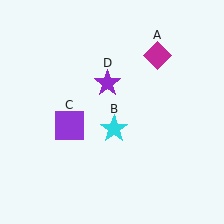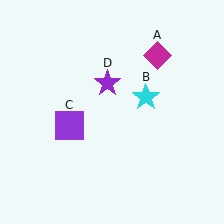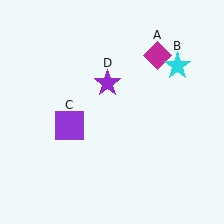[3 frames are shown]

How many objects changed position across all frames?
1 object changed position: cyan star (object B).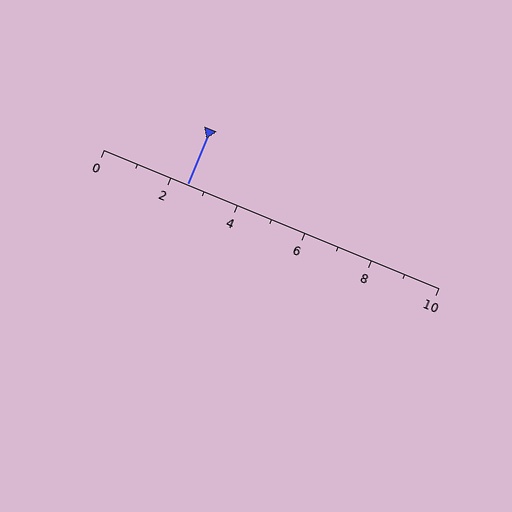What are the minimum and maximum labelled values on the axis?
The axis runs from 0 to 10.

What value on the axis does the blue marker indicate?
The marker indicates approximately 2.5.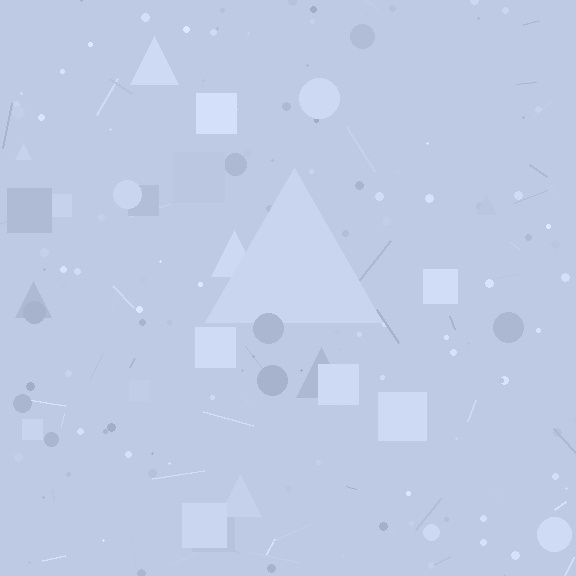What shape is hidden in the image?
A triangle is hidden in the image.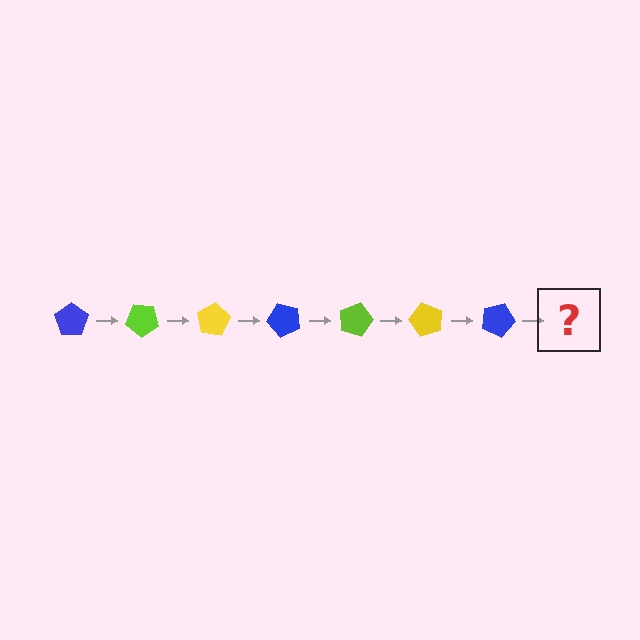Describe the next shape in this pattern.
It should be a lime pentagon, rotated 280 degrees from the start.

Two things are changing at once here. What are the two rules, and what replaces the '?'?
The two rules are that it rotates 40 degrees each step and the color cycles through blue, lime, and yellow. The '?' should be a lime pentagon, rotated 280 degrees from the start.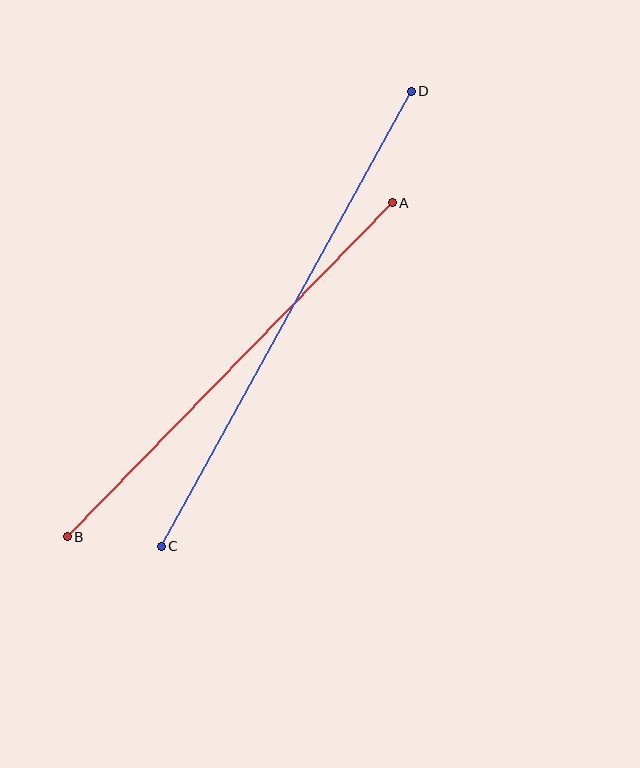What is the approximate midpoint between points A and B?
The midpoint is at approximately (230, 370) pixels.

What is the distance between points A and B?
The distance is approximately 466 pixels.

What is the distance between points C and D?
The distance is approximately 519 pixels.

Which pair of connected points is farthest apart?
Points C and D are farthest apart.